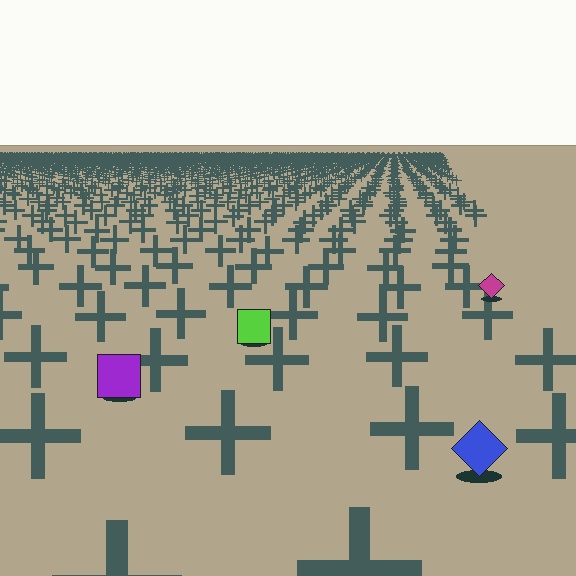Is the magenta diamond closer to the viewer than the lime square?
No. The lime square is closer — you can tell from the texture gradient: the ground texture is coarser near it.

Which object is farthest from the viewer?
The magenta diamond is farthest from the viewer. It appears smaller and the ground texture around it is denser.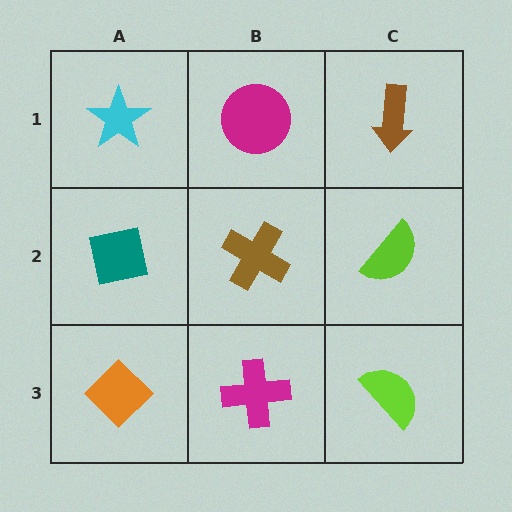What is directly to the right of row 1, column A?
A magenta circle.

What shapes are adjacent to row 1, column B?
A brown cross (row 2, column B), a cyan star (row 1, column A), a brown arrow (row 1, column C).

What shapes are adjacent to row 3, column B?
A brown cross (row 2, column B), an orange diamond (row 3, column A), a lime semicircle (row 3, column C).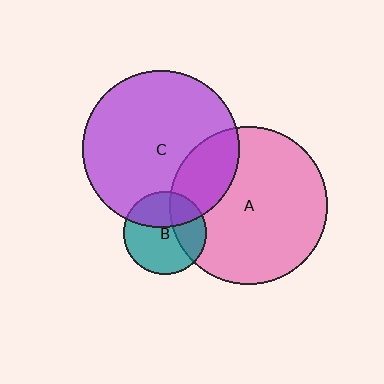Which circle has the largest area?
Circle A (pink).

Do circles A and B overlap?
Yes.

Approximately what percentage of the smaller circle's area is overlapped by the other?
Approximately 30%.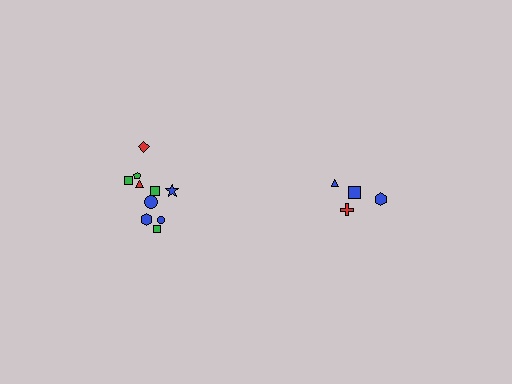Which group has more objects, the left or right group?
The left group.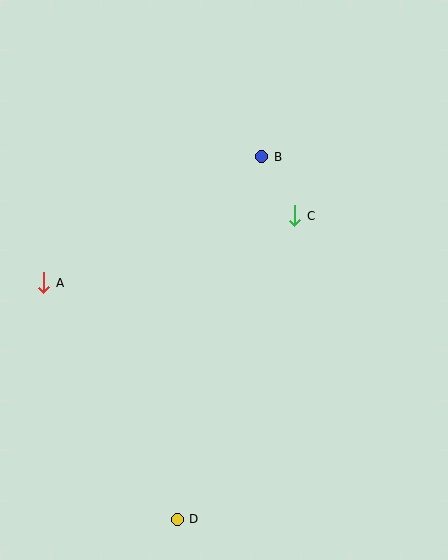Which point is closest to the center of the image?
Point C at (295, 216) is closest to the center.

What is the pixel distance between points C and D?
The distance between C and D is 325 pixels.